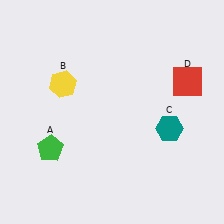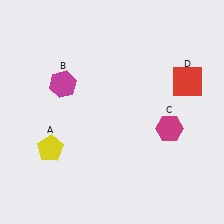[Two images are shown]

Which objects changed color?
A changed from green to yellow. B changed from yellow to magenta. C changed from teal to magenta.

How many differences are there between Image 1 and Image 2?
There are 3 differences between the two images.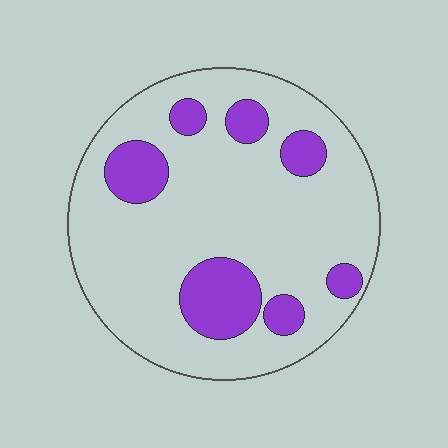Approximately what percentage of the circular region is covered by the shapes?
Approximately 20%.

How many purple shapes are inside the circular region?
7.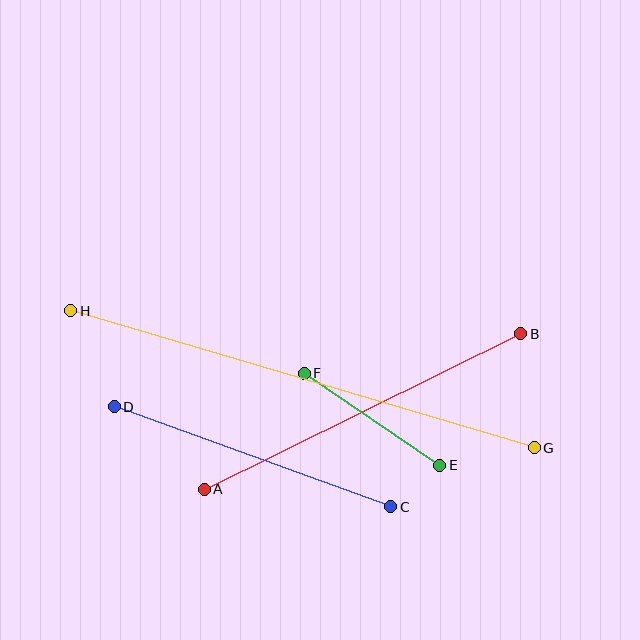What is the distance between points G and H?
The distance is approximately 483 pixels.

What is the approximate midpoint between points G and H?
The midpoint is at approximately (303, 379) pixels.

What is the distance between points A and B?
The distance is approximately 353 pixels.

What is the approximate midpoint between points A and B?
The midpoint is at approximately (362, 412) pixels.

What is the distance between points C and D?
The distance is approximately 294 pixels.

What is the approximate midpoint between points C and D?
The midpoint is at approximately (253, 457) pixels.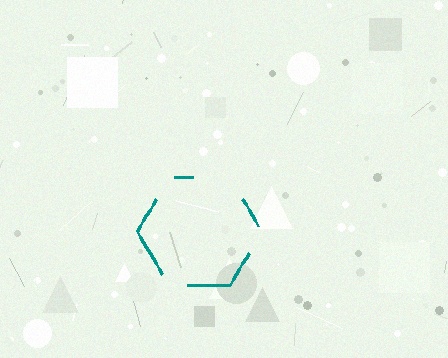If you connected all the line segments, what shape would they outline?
They would outline a hexagon.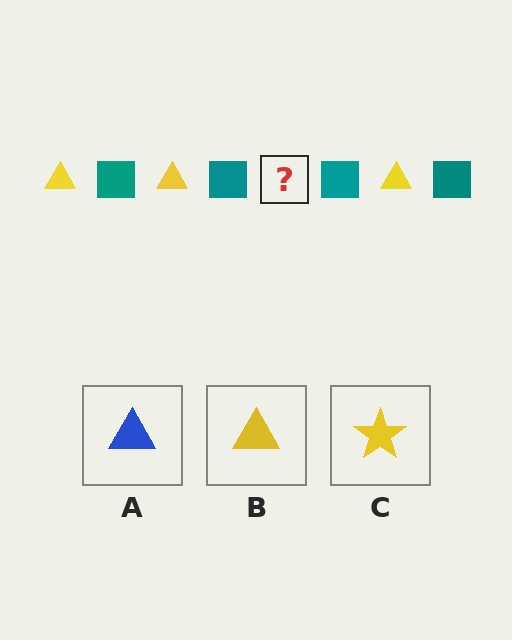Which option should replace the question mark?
Option B.